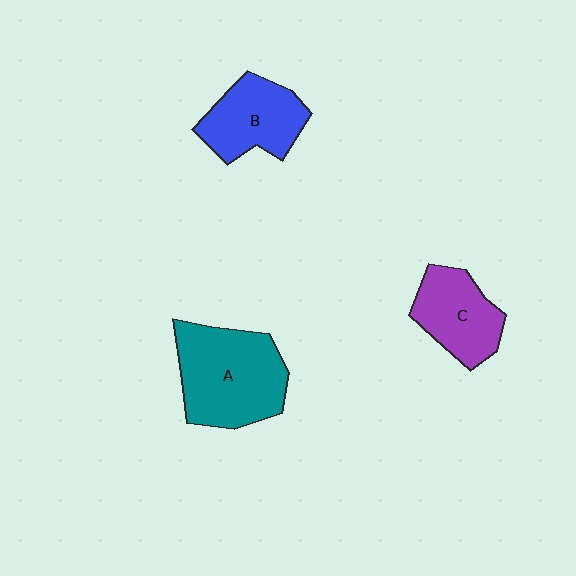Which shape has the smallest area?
Shape C (purple).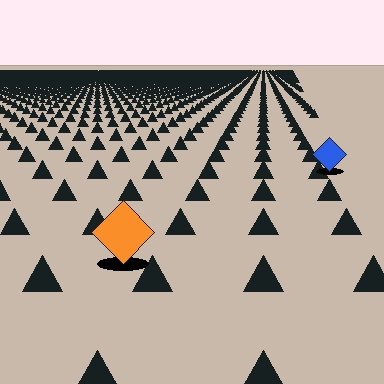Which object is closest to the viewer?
The orange diamond is closest. The texture marks near it are larger and more spread out.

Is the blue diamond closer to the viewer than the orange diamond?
No. The orange diamond is closer — you can tell from the texture gradient: the ground texture is coarser near it.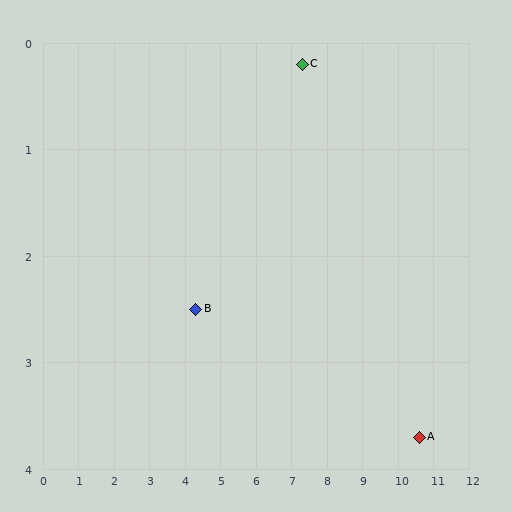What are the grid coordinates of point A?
Point A is at approximately (10.6, 3.7).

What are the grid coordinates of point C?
Point C is at approximately (7.3, 0.2).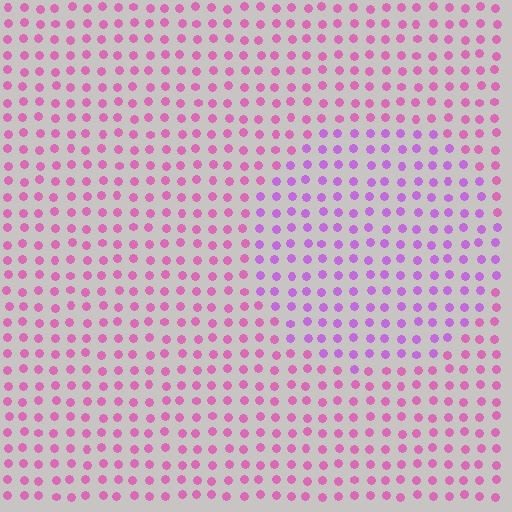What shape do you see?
I see a circle.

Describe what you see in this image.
The image is filled with small pink elements in a uniform arrangement. A circle-shaped region is visible where the elements are tinted to a slightly different hue, forming a subtle color boundary.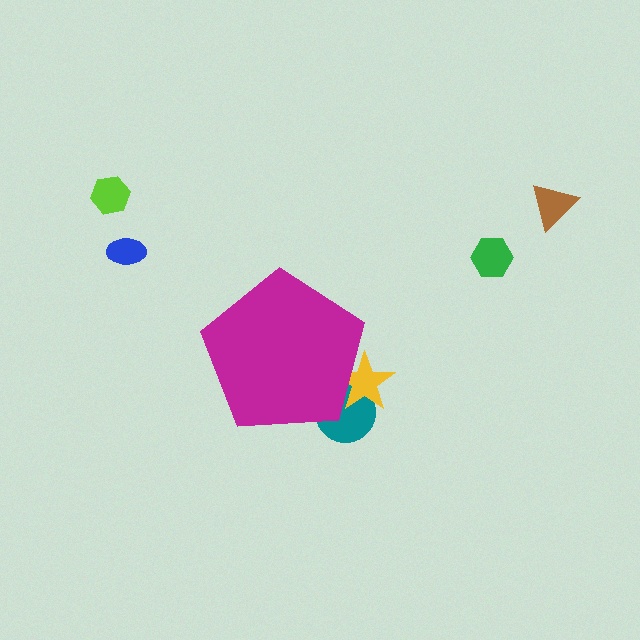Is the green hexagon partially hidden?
No, the green hexagon is fully visible.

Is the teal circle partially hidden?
Yes, the teal circle is partially hidden behind the magenta pentagon.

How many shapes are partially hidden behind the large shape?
2 shapes are partially hidden.